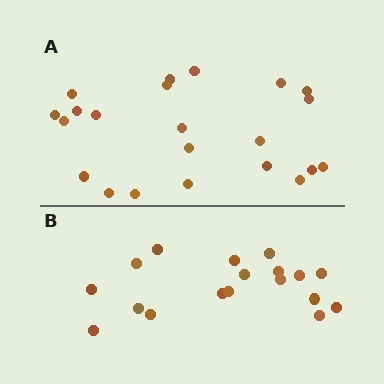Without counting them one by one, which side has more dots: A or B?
Region A (the top region) has more dots.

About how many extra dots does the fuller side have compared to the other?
Region A has about 4 more dots than region B.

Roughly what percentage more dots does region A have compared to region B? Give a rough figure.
About 20% more.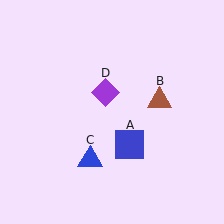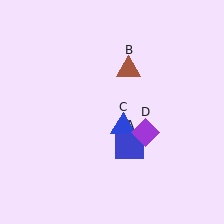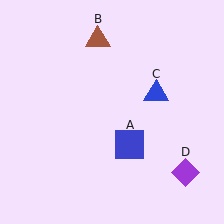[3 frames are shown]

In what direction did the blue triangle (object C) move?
The blue triangle (object C) moved up and to the right.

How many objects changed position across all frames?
3 objects changed position: brown triangle (object B), blue triangle (object C), purple diamond (object D).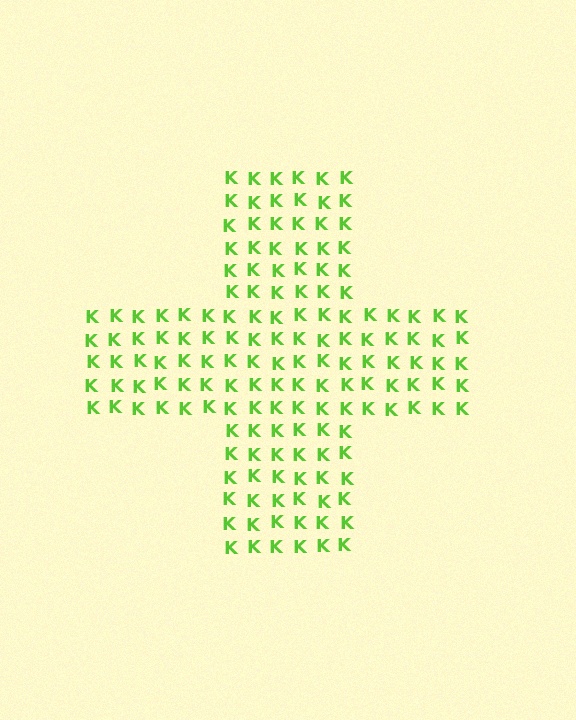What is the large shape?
The large shape is a cross.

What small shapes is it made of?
It is made of small letter K's.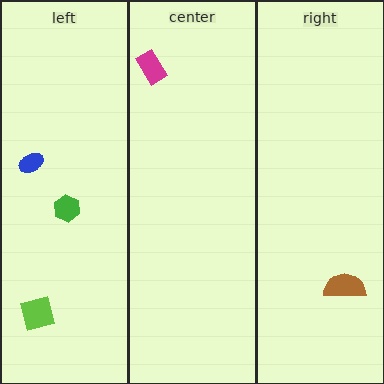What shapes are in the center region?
The magenta rectangle.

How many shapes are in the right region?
1.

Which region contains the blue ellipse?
The left region.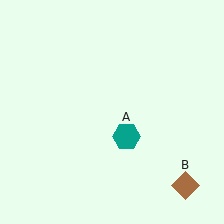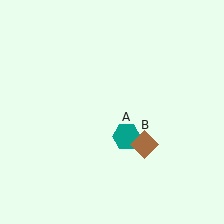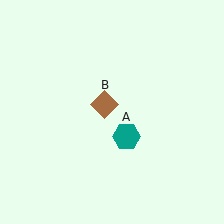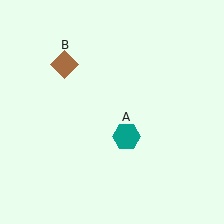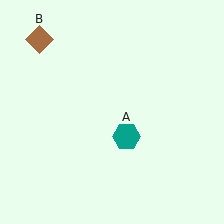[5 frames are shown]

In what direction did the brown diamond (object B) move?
The brown diamond (object B) moved up and to the left.